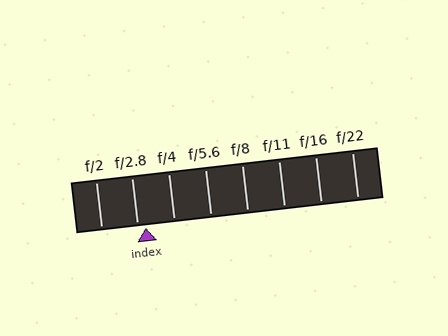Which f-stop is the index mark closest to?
The index mark is closest to f/2.8.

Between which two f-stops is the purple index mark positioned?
The index mark is between f/2.8 and f/4.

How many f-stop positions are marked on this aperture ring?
There are 8 f-stop positions marked.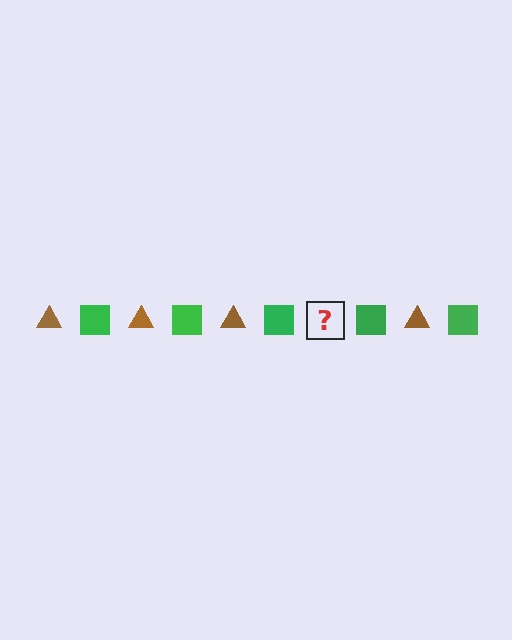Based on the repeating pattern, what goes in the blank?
The blank should be a brown triangle.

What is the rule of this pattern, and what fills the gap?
The rule is that the pattern alternates between brown triangle and green square. The gap should be filled with a brown triangle.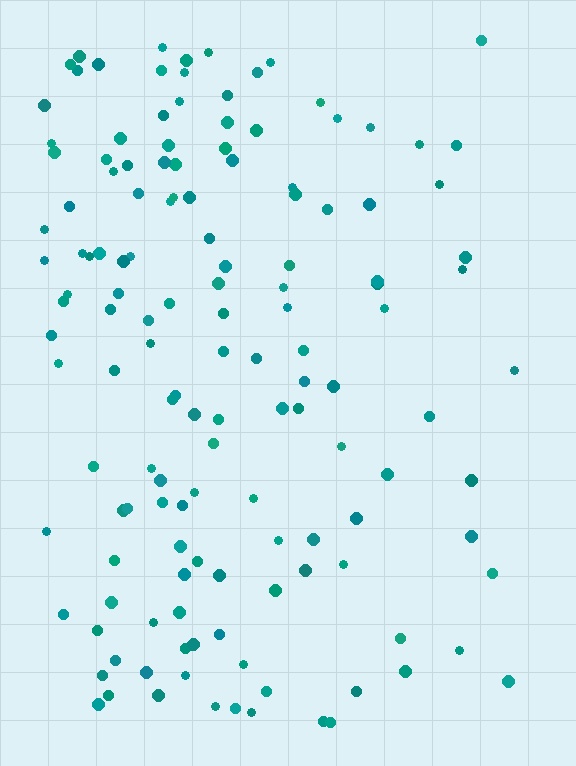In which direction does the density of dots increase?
From right to left, with the left side densest.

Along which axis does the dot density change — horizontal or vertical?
Horizontal.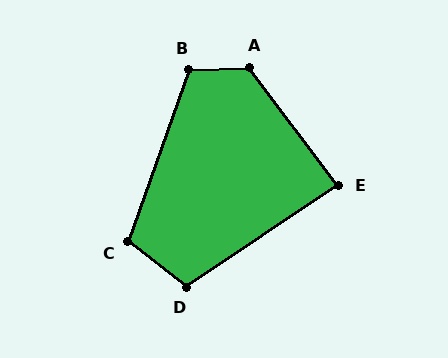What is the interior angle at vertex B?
Approximately 112 degrees (obtuse).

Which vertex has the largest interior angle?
A, at approximately 124 degrees.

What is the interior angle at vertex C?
Approximately 109 degrees (obtuse).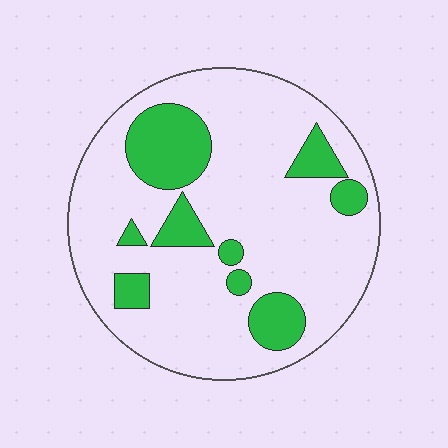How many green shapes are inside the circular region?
9.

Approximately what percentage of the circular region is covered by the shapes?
Approximately 20%.